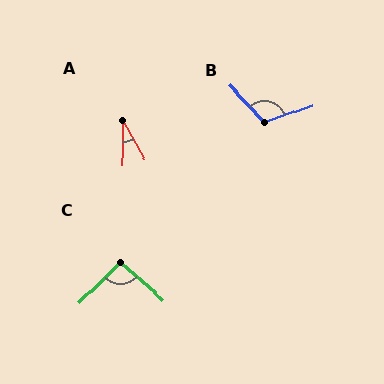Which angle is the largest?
B, at approximately 114 degrees.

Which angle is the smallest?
A, at approximately 29 degrees.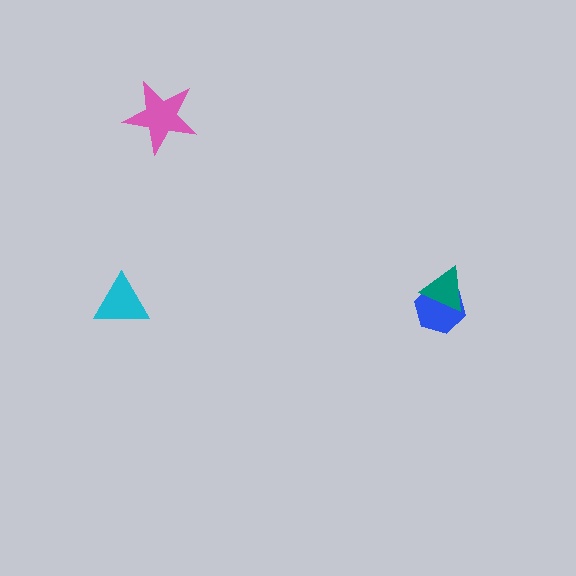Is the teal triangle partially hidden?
No, no other shape covers it.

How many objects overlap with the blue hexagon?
1 object overlaps with the blue hexagon.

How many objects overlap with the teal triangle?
1 object overlaps with the teal triangle.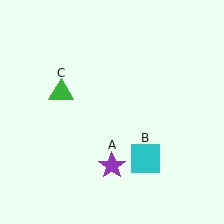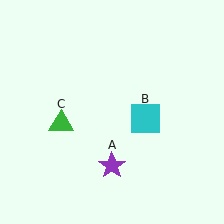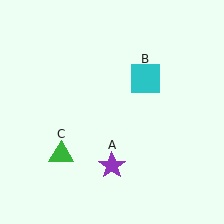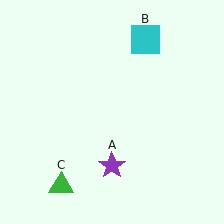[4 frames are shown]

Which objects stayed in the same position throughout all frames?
Purple star (object A) remained stationary.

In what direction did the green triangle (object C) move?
The green triangle (object C) moved down.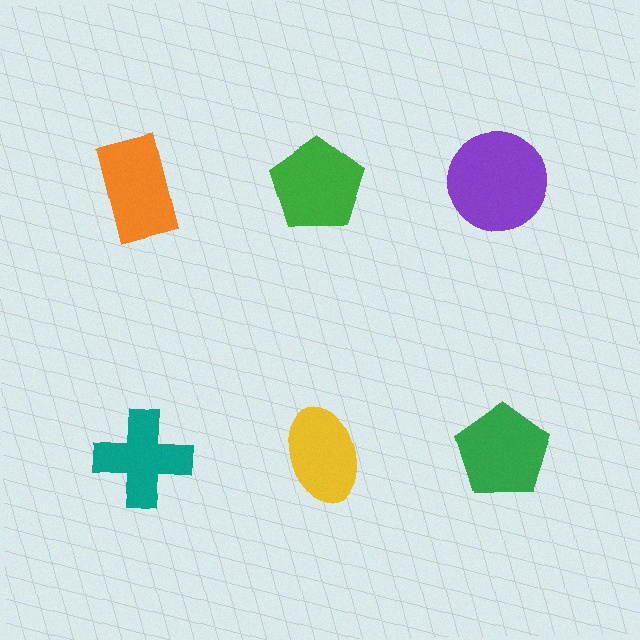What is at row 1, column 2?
A green pentagon.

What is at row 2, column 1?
A teal cross.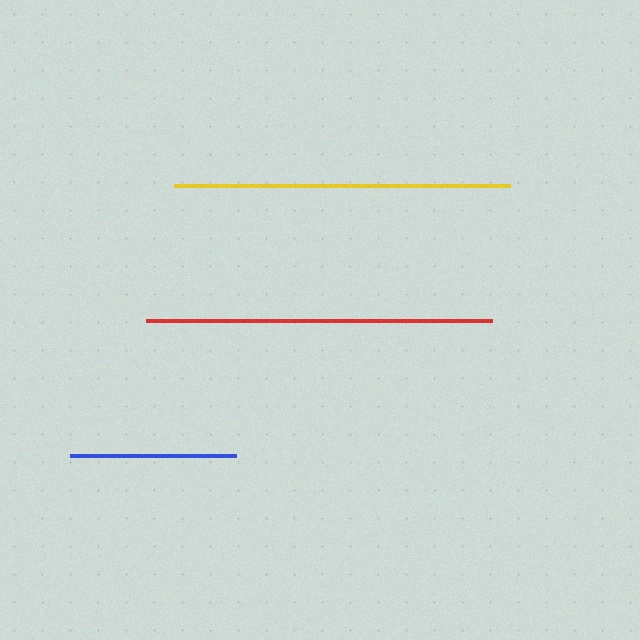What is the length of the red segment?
The red segment is approximately 346 pixels long.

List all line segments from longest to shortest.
From longest to shortest: red, yellow, blue.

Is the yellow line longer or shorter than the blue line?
The yellow line is longer than the blue line.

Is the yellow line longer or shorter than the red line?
The red line is longer than the yellow line.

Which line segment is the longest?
The red line is the longest at approximately 346 pixels.